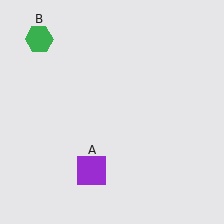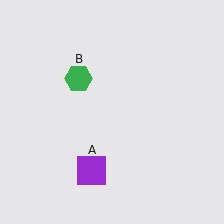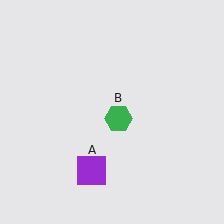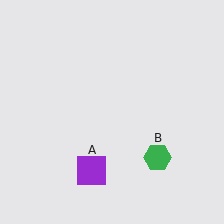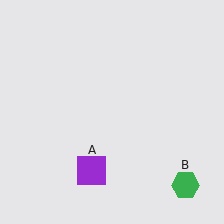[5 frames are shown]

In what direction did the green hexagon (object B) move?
The green hexagon (object B) moved down and to the right.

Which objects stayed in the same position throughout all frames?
Purple square (object A) remained stationary.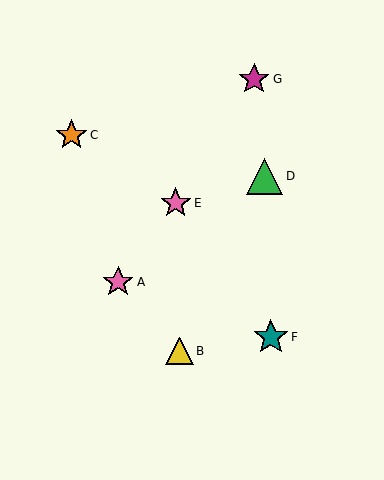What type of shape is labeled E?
Shape E is a pink star.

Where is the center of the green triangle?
The center of the green triangle is at (265, 176).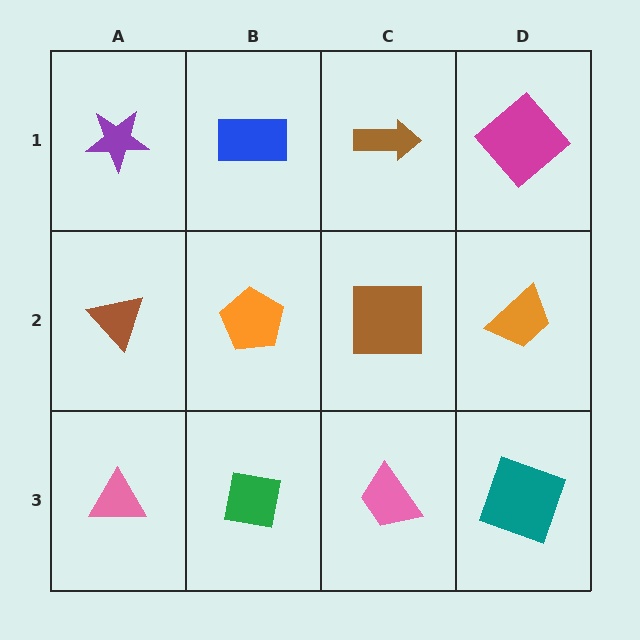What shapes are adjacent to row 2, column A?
A purple star (row 1, column A), a pink triangle (row 3, column A), an orange pentagon (row 2, column B).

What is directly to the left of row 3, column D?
A pink trapezoid.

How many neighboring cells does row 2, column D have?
3.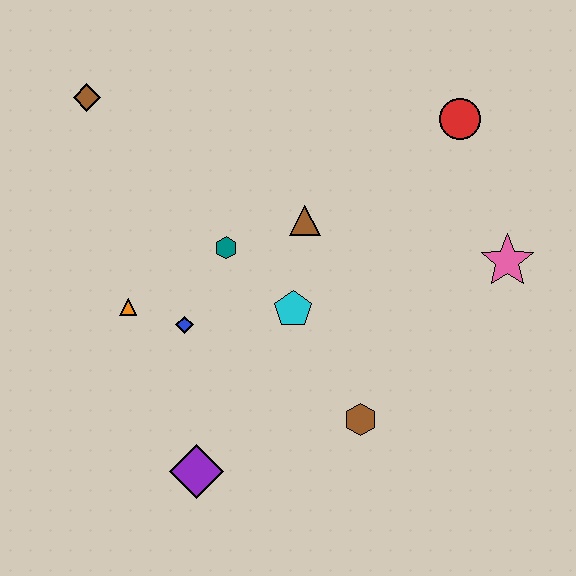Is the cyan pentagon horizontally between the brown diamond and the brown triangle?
Yes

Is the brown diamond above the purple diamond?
Yes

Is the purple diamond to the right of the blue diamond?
Yes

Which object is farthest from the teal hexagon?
The pink star is farthest from the teal hexagon.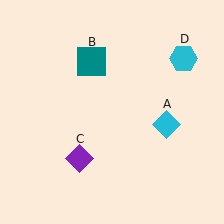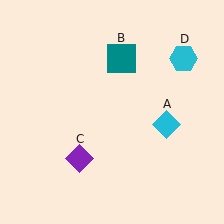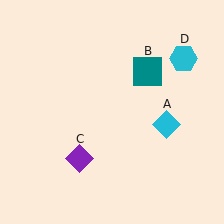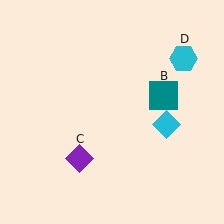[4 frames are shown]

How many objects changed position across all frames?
1 object changed position: teal square (object B).